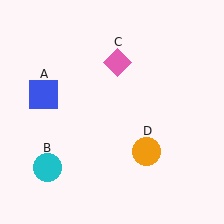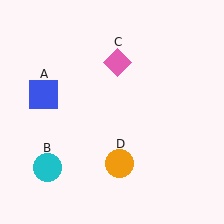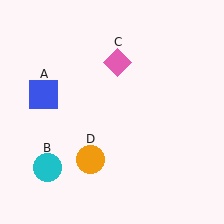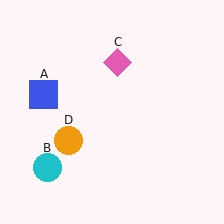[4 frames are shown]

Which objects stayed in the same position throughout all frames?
Blue square (object A) and cyan circle (object B) and pink diamond (object C) remained stationary.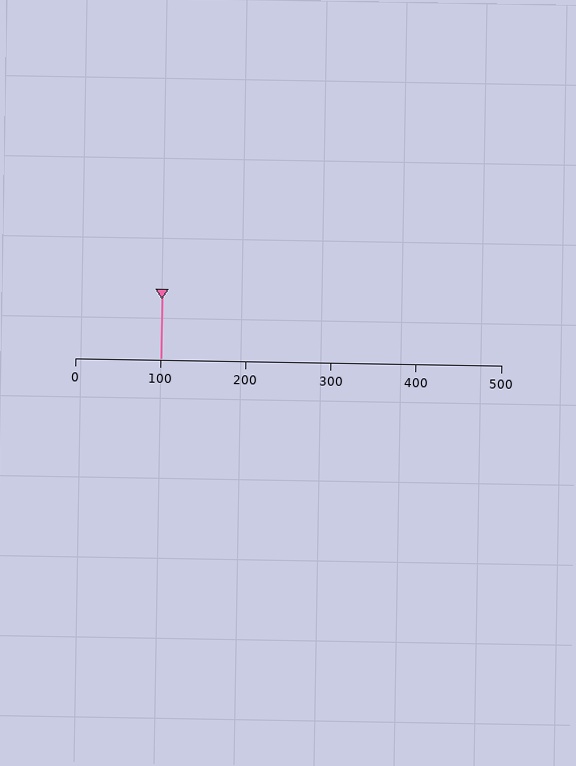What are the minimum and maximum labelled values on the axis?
The axis runs from 0 to 500.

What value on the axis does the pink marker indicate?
The marker indicates approximately 100.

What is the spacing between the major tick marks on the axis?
The major ticks are spaced 100 apart.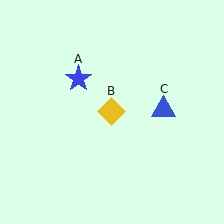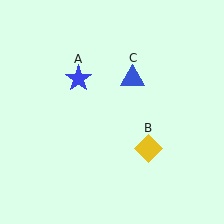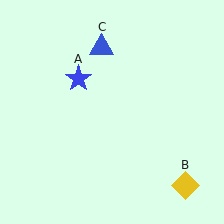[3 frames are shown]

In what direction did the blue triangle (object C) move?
The blue triangle (object C) moved up and to the left.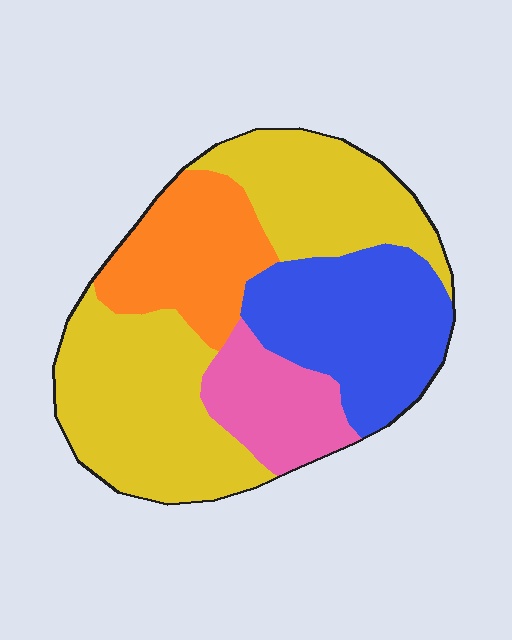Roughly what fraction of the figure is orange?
Orange takes up between a sixth and a third of the figure.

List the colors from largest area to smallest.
From largest to smallest: yellow, blue, orange, pink.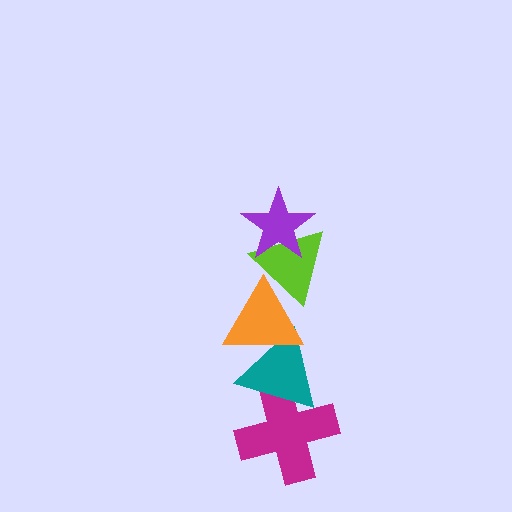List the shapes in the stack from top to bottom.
From top to bottom: the purple star, the lime triangle, the orange triangle, the teal triangle, the magenta cross.